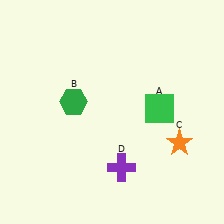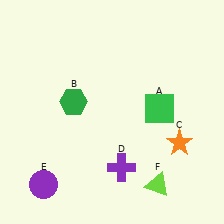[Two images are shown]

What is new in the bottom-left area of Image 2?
A purple circle (E) was added in the bottom-left area of Image 2.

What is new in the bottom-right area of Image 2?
A lime triangle (F) was added in the bottom-right area of Image 2.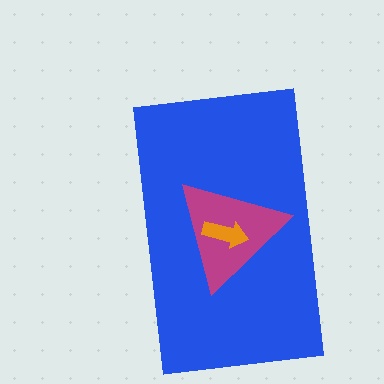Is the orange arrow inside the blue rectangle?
Yes.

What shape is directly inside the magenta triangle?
The orange arrow.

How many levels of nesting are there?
3.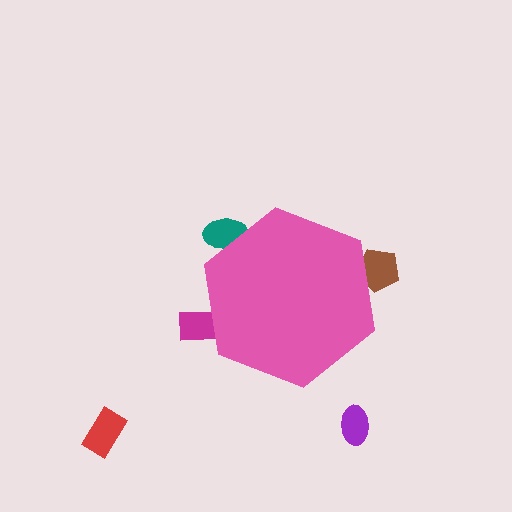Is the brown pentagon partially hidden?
Yes, the brown pentagon is partially hidden behind the pink hexagon.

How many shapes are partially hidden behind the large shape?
3 shapes are partially hidden.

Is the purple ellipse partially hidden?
No, the purple ellipse is fully visible.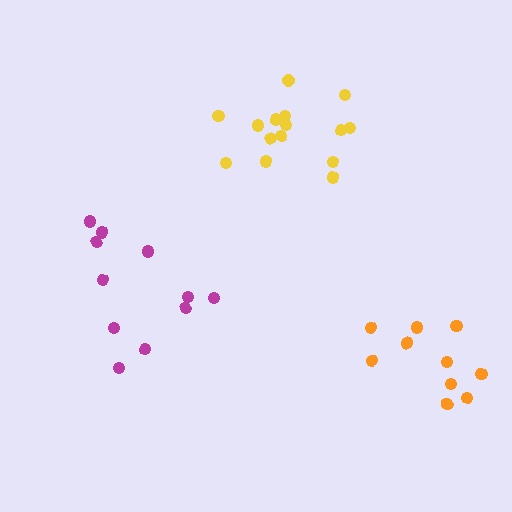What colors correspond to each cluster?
The clusters are colored: yellow, orange, magenta.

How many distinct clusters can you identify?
There are 3 distinct clusters.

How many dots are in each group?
Group 1: 15 dots, Group 2: 10 dots, Group 3: 11 dots (36 total).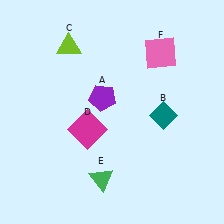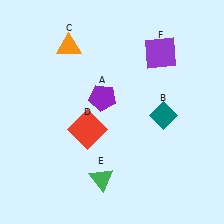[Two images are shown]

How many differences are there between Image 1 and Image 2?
There are 3 differences between the two images.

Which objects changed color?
C changed from lime to orange. D changed from magenta to red. F changed from pink to purple.